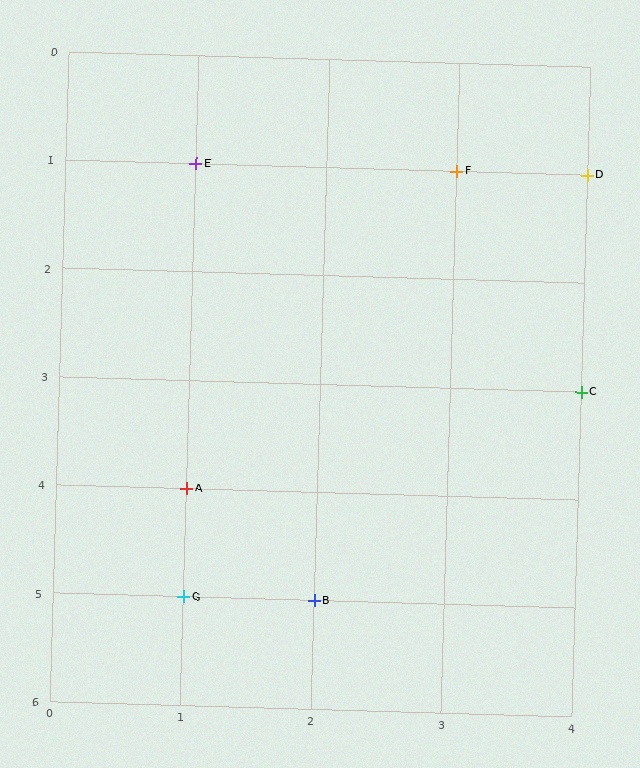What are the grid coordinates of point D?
Point D is at grid coordinates (4, 1).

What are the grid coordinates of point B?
Point B is at grid coordinates (2, 5).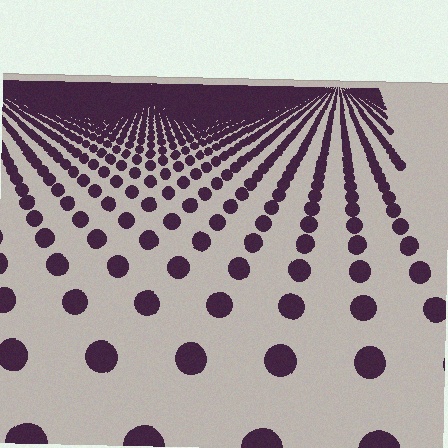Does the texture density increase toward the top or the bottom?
Density increases toward the top.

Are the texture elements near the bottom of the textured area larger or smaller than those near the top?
Larger. Near the bottom, elements are closer to the viewer and appear at a bigger on-screen size.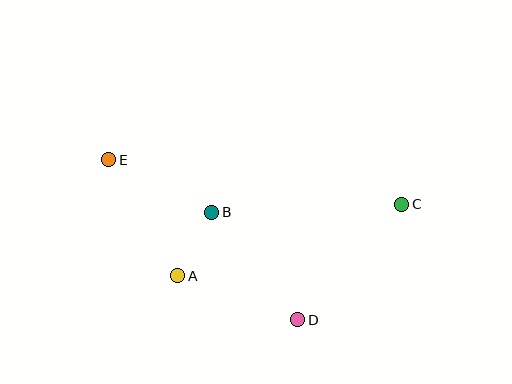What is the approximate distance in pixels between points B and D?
The distance between B and D is approximately 138 pixels.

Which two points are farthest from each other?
Points C and E are farthest from each other.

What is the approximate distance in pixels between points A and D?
The distance between A and D is approximately 128 pixels.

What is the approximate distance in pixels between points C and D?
The distance between C and D is approximately 155 pixels.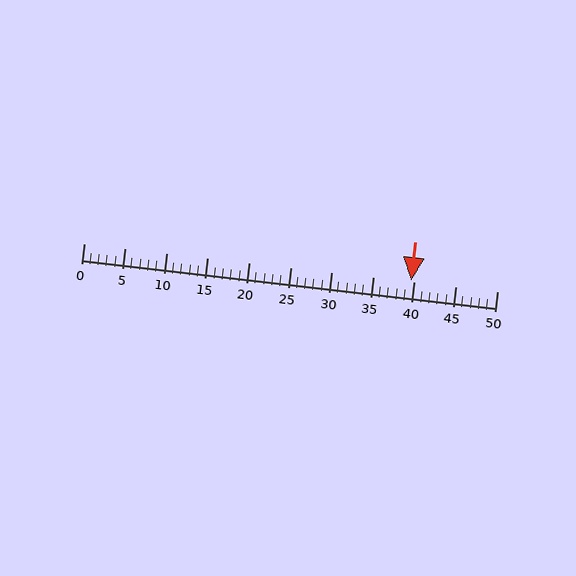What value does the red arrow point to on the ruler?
The red arrow points to approximately 40.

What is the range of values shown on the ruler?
The ruler shows values from 0 to 50.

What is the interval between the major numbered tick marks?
The major tick marks are spaced 5 units apart.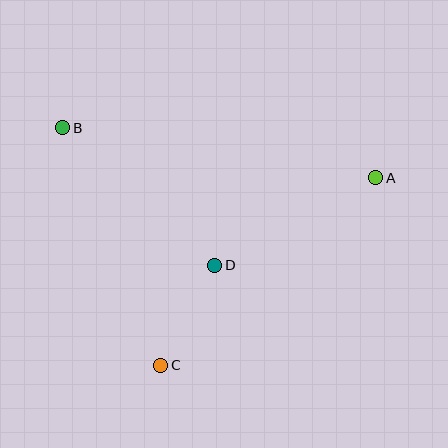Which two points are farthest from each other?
Points A and B are farthest from each other.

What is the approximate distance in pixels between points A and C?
The distance between A and C is approximately 285 pixels.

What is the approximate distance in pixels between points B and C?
The distance between B and C is approximately 257 pixels.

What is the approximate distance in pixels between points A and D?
The distance between A and D is approximately 184 pixels.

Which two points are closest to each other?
Points C and D are closest to each other.